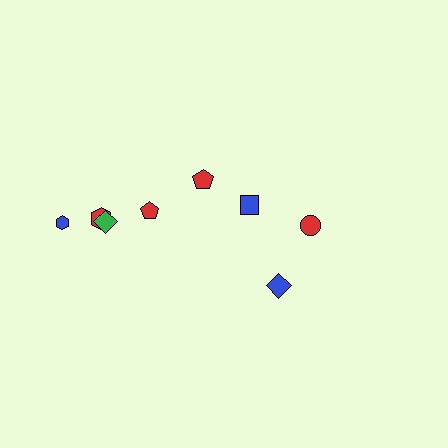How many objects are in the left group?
There are 5 objects.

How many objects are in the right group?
There are 3 objects.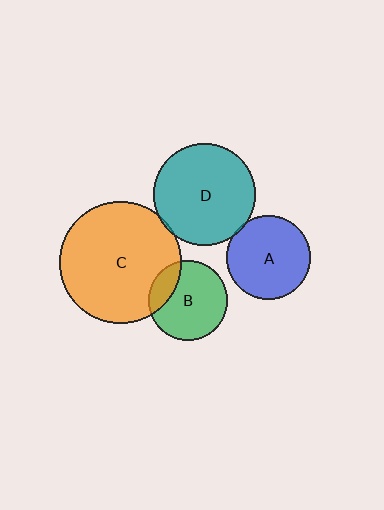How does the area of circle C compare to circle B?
Approximately 2.4 times.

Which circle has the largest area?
Circle C (orange).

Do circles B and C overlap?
Yes.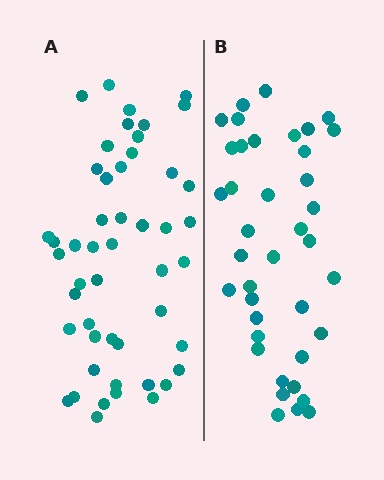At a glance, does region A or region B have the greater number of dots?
Region A (the left region) has more dots.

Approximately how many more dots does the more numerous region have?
Region A has roughly 10 or so more dots than region B.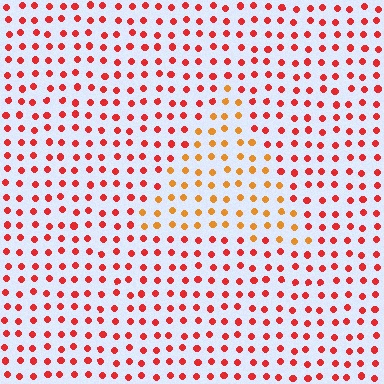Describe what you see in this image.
The image is filled with small red elements in a uniform arrangement. A triangle-shaped region is visible where the elements are tinted to a slightly different hue, forming a subtle color boundary.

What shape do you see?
I see a triangle.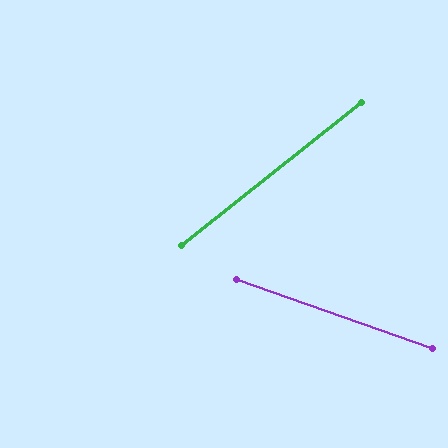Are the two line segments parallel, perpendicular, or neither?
Neither parallel nor perpendicular — they differ by about 58°.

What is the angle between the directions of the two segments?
Approximately 58 degrees.